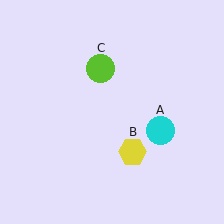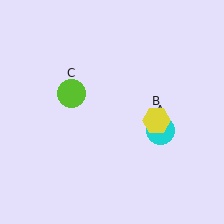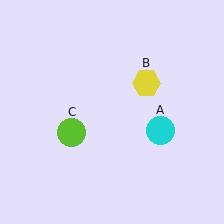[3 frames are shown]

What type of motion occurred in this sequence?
The yellow hexagon (object B), lime circle (object C) rotated counterclockwise around the center of the scene.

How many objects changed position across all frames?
2 objects changed position: yellow hexagon (object B), lime circle (object C).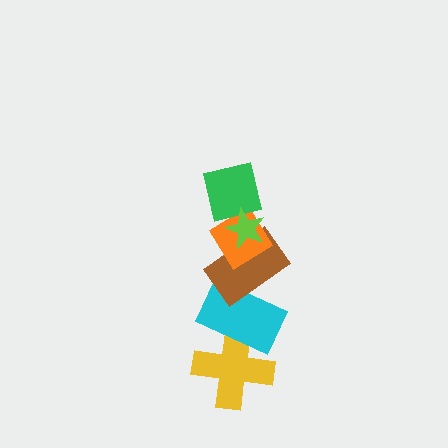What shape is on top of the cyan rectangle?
The brown rectangle is on top of the cyan rectangle.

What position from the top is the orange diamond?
The orange diamond is 3rd from the top.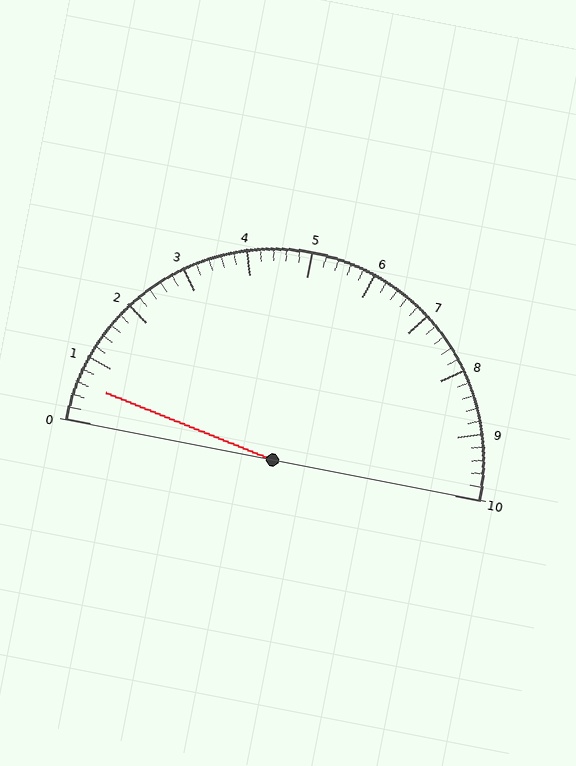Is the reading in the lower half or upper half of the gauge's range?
The reading is in the lower half of the range (0 to 10).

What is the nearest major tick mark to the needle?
The nearest major tick mark is 1.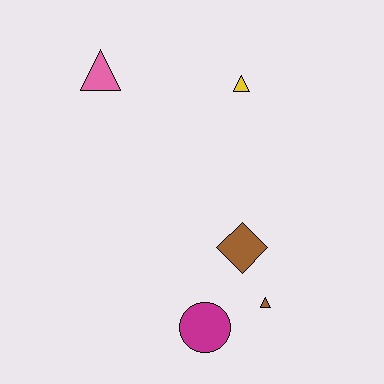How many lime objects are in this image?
There are no lime objects.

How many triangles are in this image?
There are 3 triangles.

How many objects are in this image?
There are 5 objects.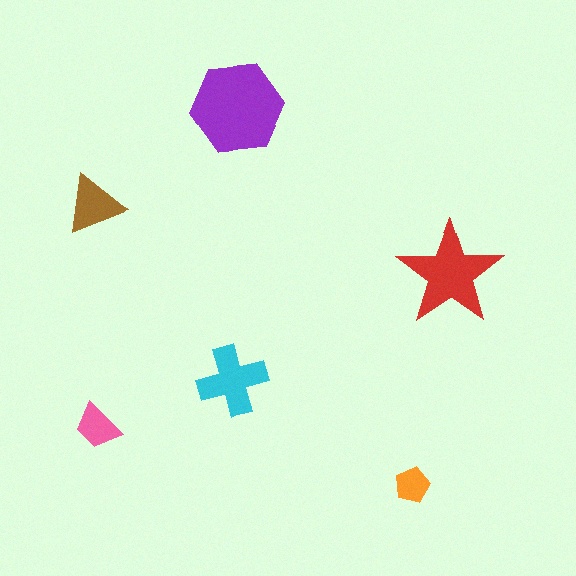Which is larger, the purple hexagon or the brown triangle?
The purple hexagon.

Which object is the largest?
The purple hexagon.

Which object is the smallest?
The orange pentagon.